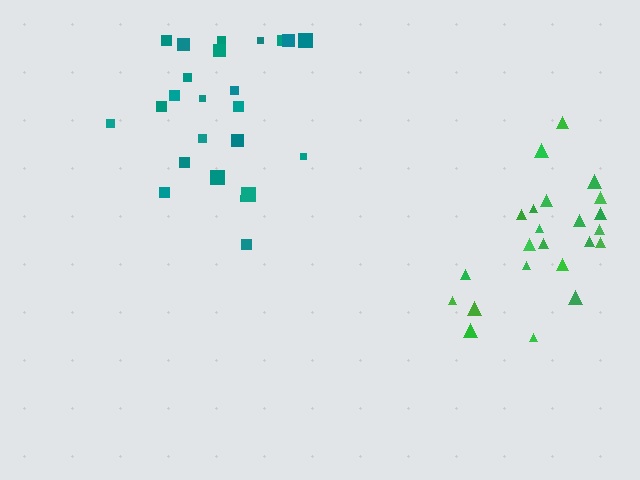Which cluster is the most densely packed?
Teal.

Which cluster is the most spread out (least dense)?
Green.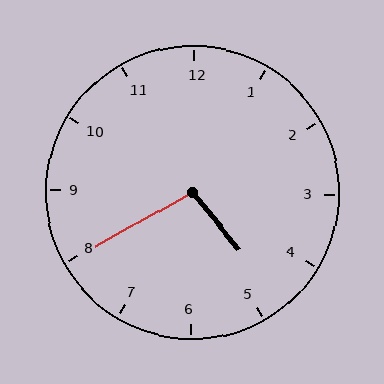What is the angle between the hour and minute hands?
Approximately 100 degrees.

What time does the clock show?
4:40.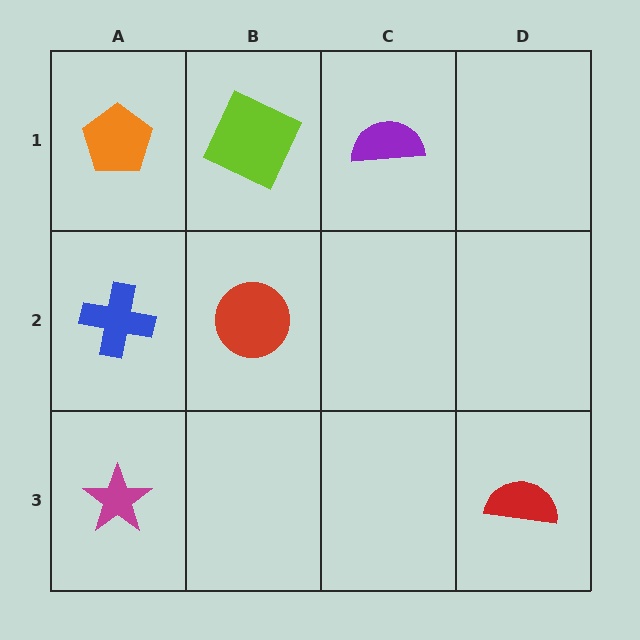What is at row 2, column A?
A blue cross.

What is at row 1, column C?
A purple semicircle.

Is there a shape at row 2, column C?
No, that cell is empty.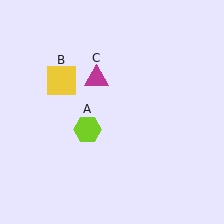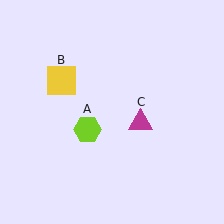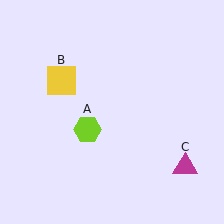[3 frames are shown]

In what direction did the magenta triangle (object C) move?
The magenta triangle (object C) moved down and to the right.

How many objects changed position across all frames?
1 object changed position: magenta triangle (object C).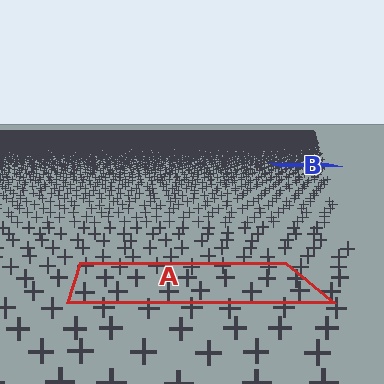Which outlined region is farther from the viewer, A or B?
Region B is farther from the viewer — the texture elements inside it appear smaller and more densely packed.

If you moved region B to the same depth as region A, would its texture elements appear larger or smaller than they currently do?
They would appear larger. At a closer depth, the same texture elements are projected at a bigger on-screen size.